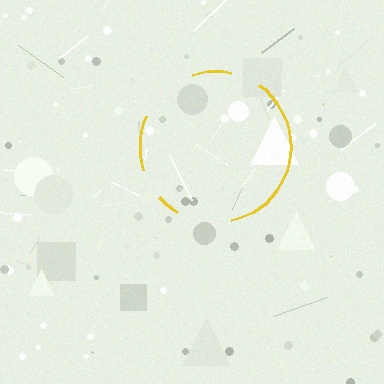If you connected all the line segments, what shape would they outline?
They would outline a circle.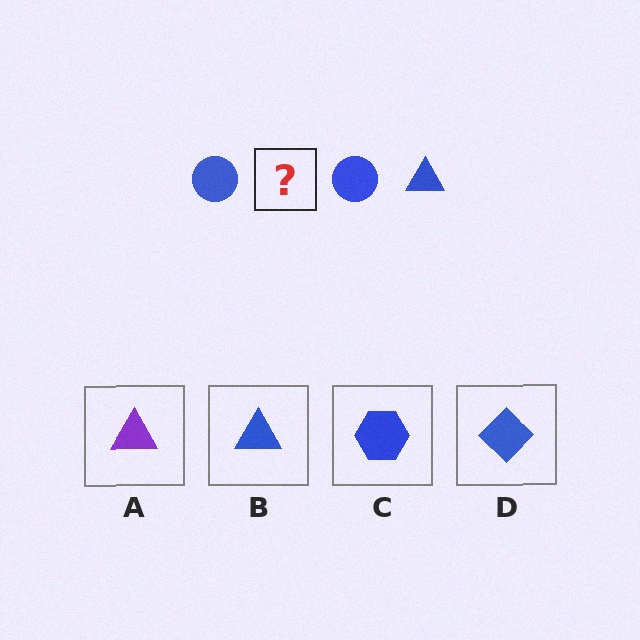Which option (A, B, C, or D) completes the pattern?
B.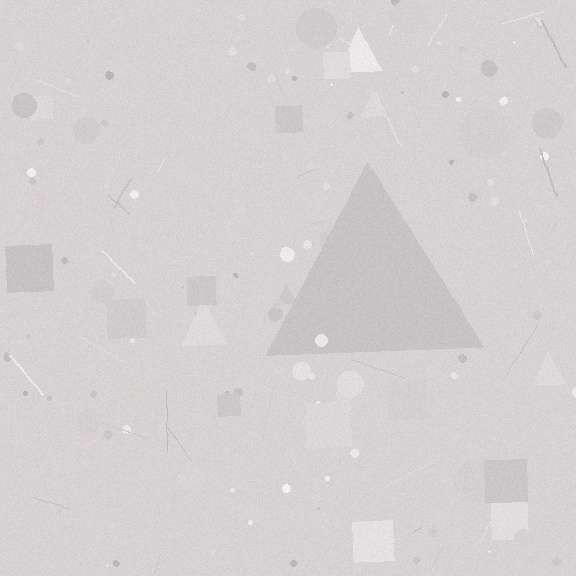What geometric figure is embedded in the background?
A triangle is embedded in the background.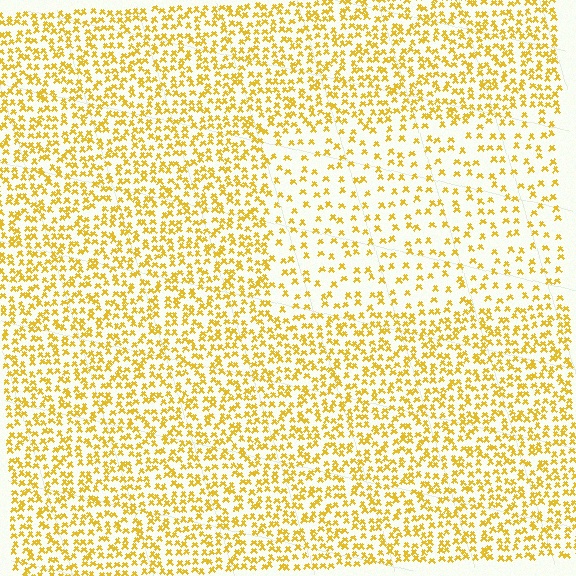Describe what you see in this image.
The image contains small yellow elements arranged at two different densities. A rectangle-shaped region is visible where the elements are less densely packed than the surrounding area.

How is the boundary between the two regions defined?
The boundary is defined by a change in element density (approximately 2.2x ratio). All elements are the same color, size, and shape.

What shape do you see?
I see a rectangle.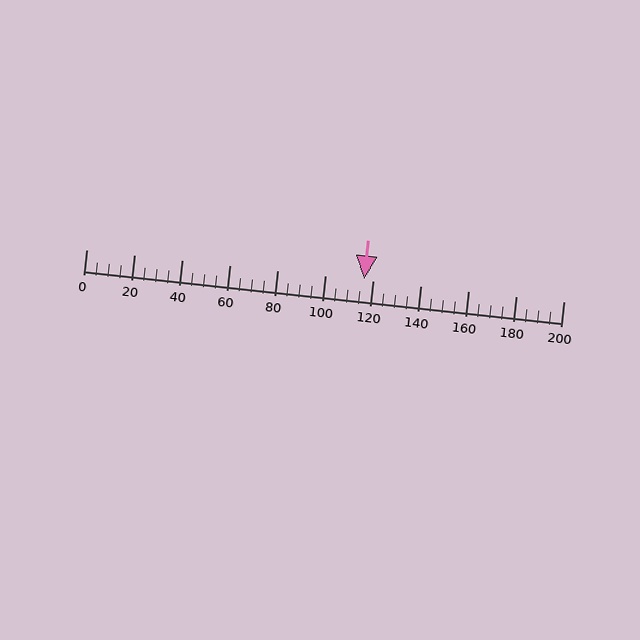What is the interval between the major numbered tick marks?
The major tick marks are spaced 20 units apart.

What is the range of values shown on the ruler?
The ruler shows values from 0 to 200.